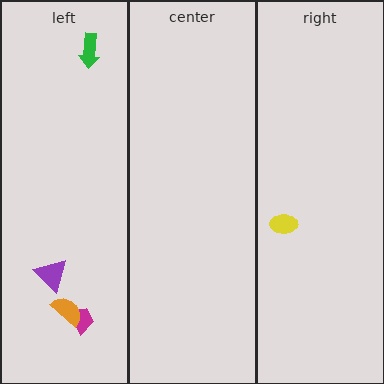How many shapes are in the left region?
4.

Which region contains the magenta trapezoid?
The left region.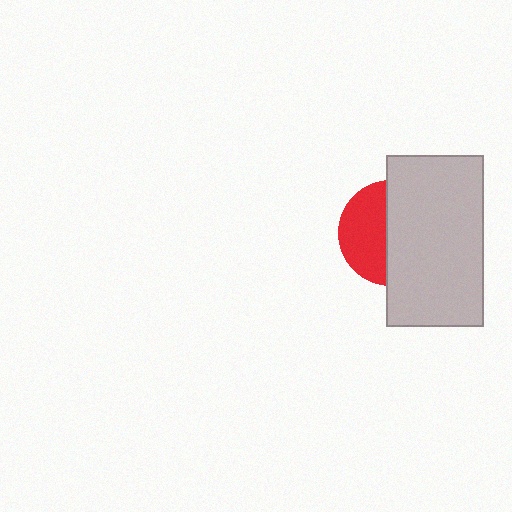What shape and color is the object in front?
The object in front is a light gray rectangle.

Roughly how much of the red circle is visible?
A small part of it is visible (roughly 43%).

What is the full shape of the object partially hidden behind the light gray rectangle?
The partially hidden object is a red circle.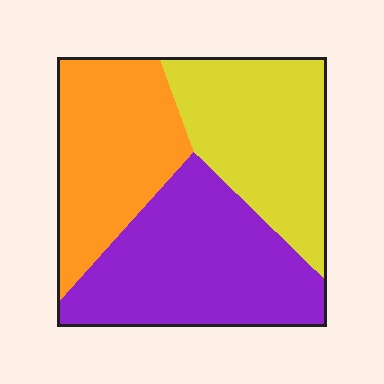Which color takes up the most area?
Purple, at roughly 40%.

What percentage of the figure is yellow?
Yellow covers about 30% of the figure.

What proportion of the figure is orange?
Orange takes up about one third (1/3) of the figure.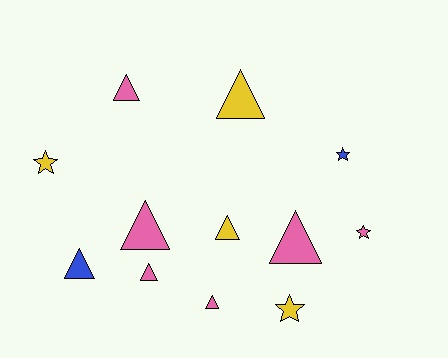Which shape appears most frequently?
Triangle, with 8 objects.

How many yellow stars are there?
There are 2 yellow stars.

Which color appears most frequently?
Pink, with 6 objects.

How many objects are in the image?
There are 12 objects.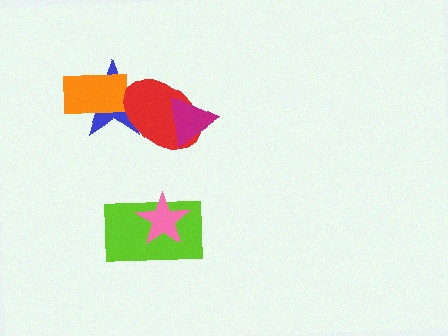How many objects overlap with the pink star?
1 object overlaps with the pink star.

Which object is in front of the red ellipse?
The magenta triangle is in front of the red ellipse.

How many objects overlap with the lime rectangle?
1 object overlaps with the lime rectangle.